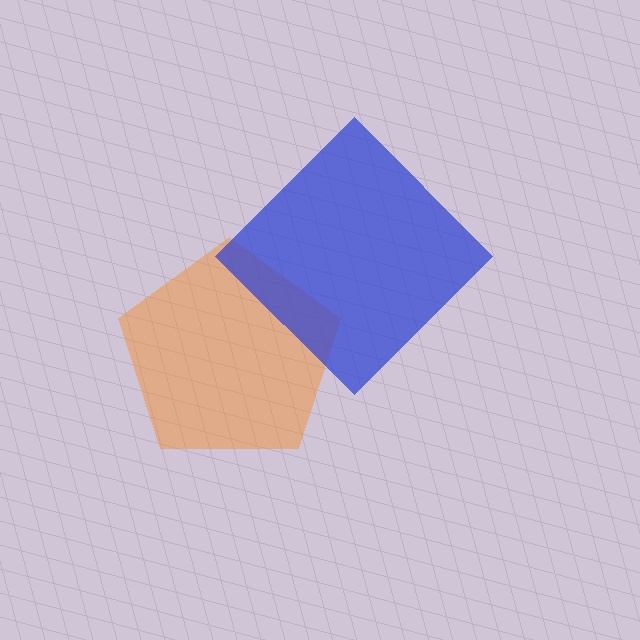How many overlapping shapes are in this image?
There are 2 overlapping shapes in the image.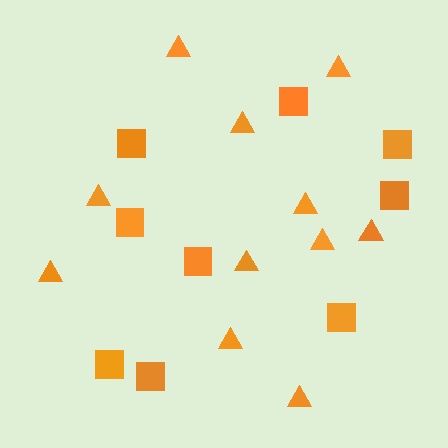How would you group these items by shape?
There are 2 groups: one group of squares (9) and one group of triangles (11).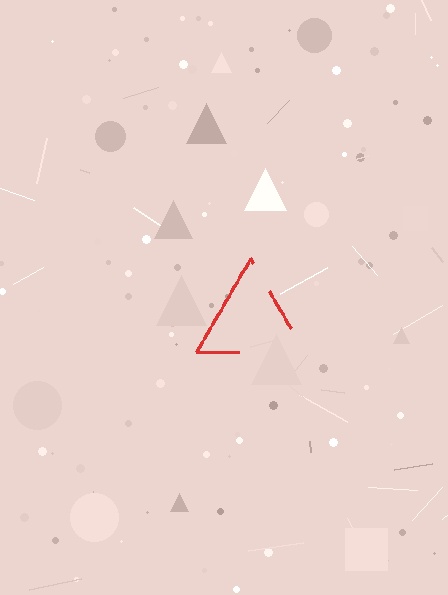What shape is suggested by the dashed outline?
The dashed outline suggests a triangle.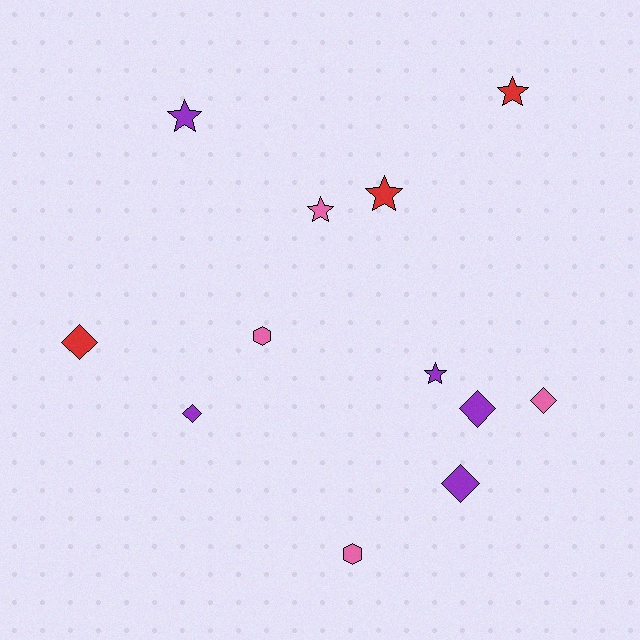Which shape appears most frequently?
Diamond, with 5 objects.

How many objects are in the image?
There are 12 objects.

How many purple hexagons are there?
There are no purple hexagons.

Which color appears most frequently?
Purple, with 5 objects.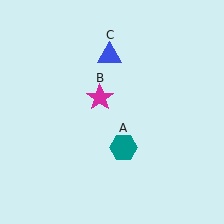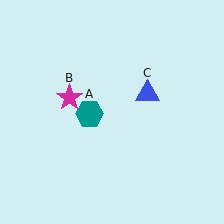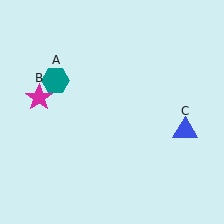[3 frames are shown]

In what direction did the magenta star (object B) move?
The magenta star (object B) moved left.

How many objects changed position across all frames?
3 objects changed position: teal hexagon (object A), magenta star (object B), blue triangle (object C).